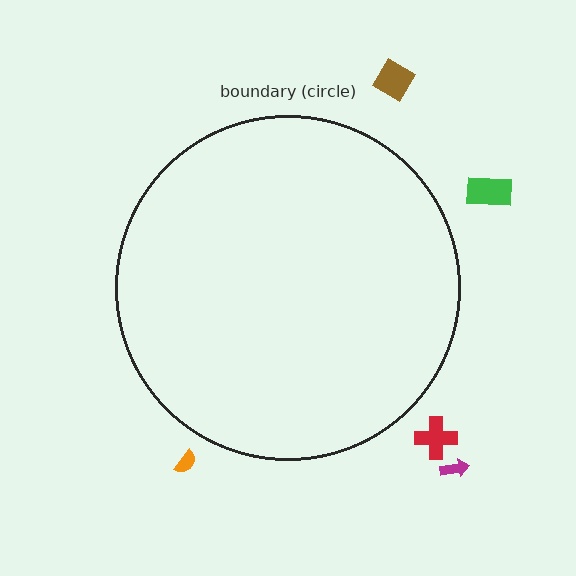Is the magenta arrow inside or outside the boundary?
Outside.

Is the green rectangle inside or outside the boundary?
Outside.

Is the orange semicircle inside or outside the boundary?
Outside.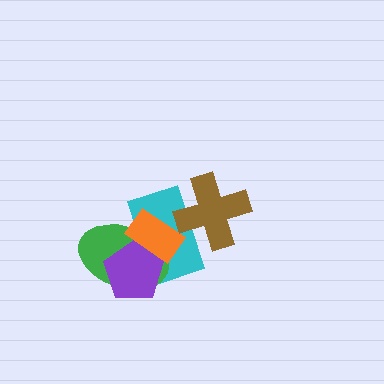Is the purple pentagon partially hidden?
Yes, it is partially covered by another shape.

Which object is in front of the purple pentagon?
The orange rectangle is in front of the purple pentagon.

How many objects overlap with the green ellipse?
3 objects overlap with the green ellipse.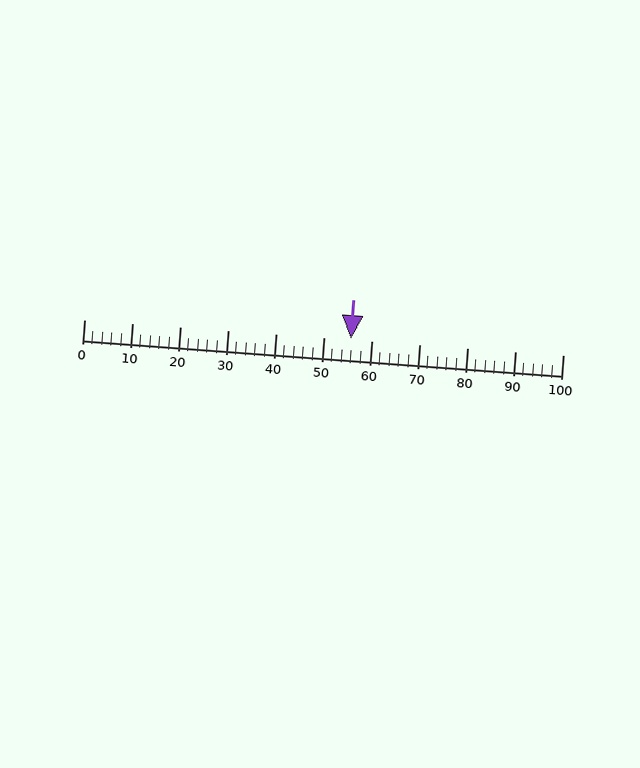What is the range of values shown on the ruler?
The ruler shows values from 0 to 100.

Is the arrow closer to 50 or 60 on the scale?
The arrow is closer to 60.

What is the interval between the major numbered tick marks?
The major tick marks are spaced 10 units apart.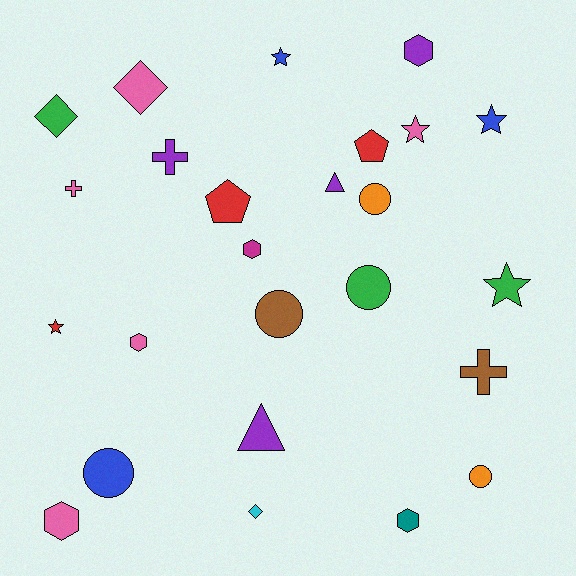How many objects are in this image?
There are 25 objects.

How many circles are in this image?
There are 5 circles.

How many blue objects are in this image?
There are 3 blue objects.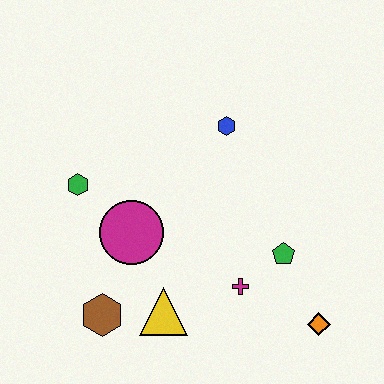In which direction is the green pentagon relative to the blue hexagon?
The green pentagon is below the blue hexagon.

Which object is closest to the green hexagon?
The magenta circle is closest to the green hexagon.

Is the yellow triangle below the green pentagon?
Yes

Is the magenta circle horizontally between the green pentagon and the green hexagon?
Yes